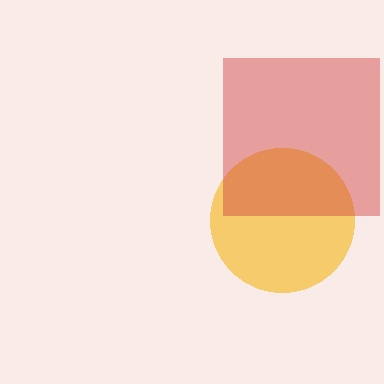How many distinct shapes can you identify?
There are 2 distinct shapes: a yellow circle, a red square.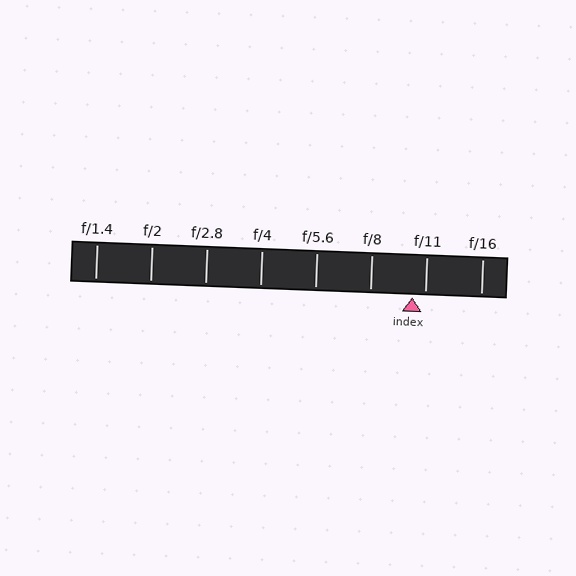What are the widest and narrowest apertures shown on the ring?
The widest aperture shown is f/1.4 and the narrowest is f/16.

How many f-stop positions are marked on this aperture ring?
There are 8 f-stop positions marked.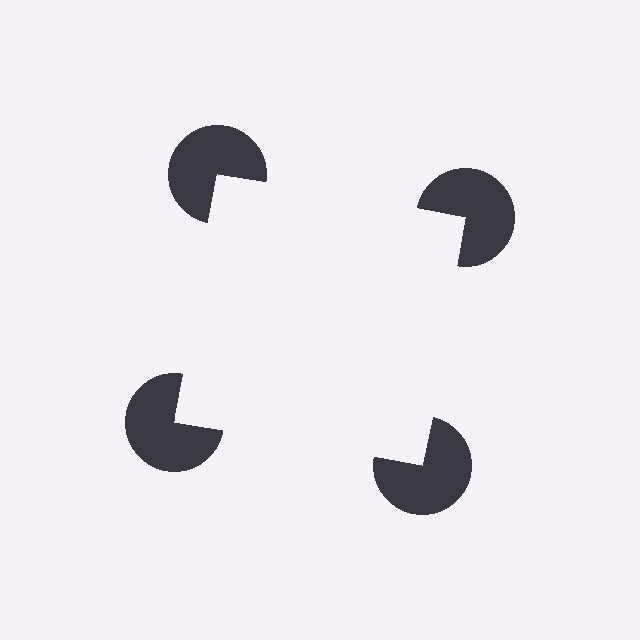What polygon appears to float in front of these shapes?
An illusory square — its edges are inferred from the aligned wedge cuts in the pac-man discs, not physically drawn.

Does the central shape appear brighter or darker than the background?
It typically appears slightly brighter than the background, even though no actual brightness change is drawn.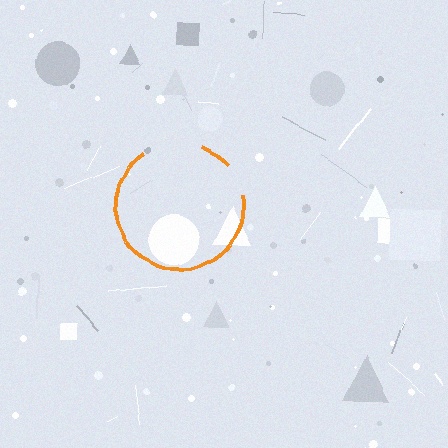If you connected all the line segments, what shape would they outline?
They would outline a circle.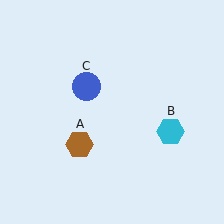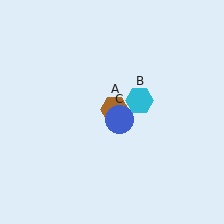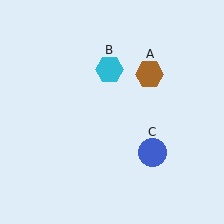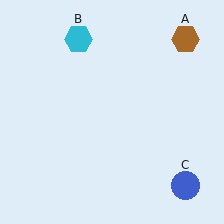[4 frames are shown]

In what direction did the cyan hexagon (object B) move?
The cyan hexagon (object B) moved up and to the left.